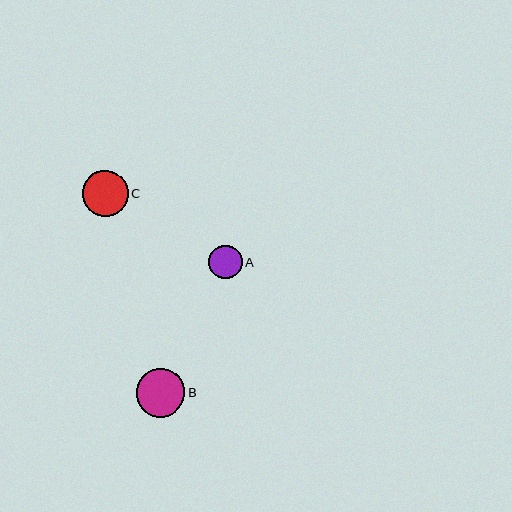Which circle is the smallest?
Circle A is the smallest with a size of approximately 33 pixels.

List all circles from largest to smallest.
From largest to smallest: B, C, A.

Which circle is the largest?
Circle B is the largest with a size of approximately 48 pixels.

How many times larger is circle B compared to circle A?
Circle B is approximately 1.5 times the size of circle A.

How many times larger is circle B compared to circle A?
Circle B is approximately 1.5 times the size of circle A.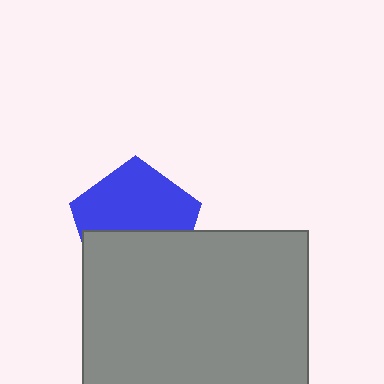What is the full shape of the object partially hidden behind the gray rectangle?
The partially hidden object is a blue pentagon.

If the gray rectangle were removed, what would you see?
You would see the complete blue pentagon.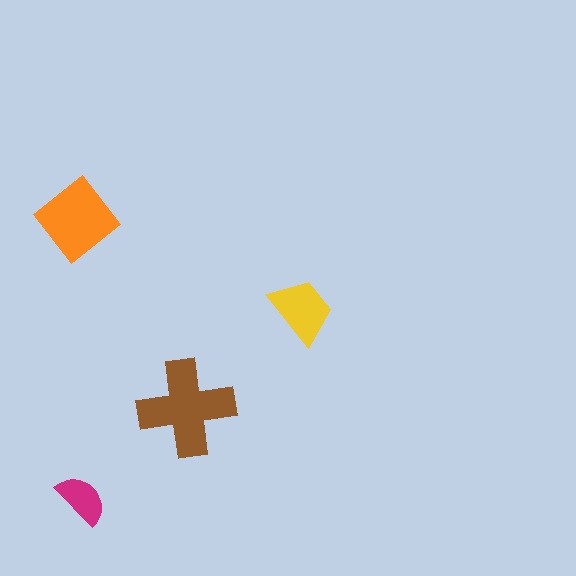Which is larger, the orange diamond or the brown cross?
The brown cross.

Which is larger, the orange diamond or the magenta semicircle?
The orange diamond.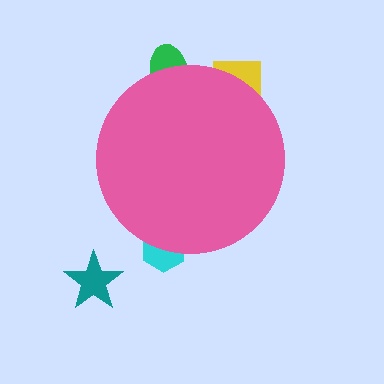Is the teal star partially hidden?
No, the teal star is fully visible.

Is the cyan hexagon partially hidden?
Yes, the cyan hexagon is partially hidden behind the pink circle.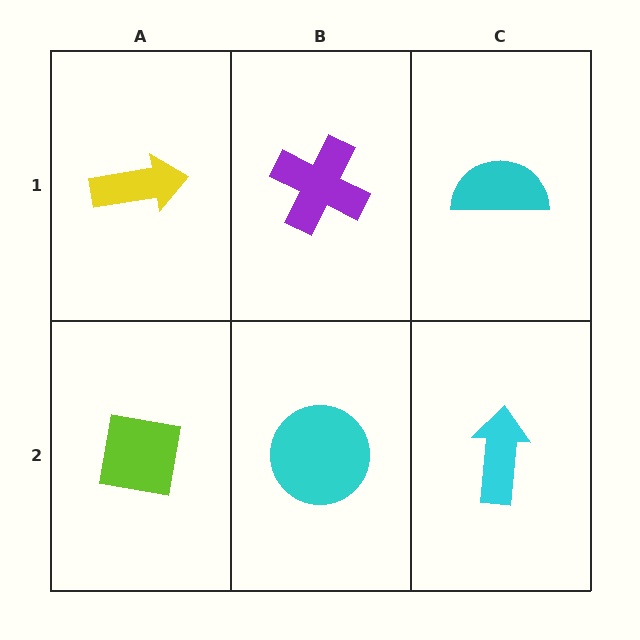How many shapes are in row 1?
3 shapes.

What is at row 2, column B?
A cyan circle.